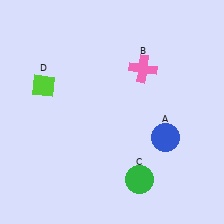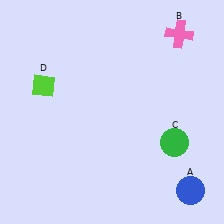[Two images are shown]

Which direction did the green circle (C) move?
The green circle (C) moved up.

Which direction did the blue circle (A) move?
The blue circle (A) moved down.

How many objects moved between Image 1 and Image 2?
3 objects moved between the two images.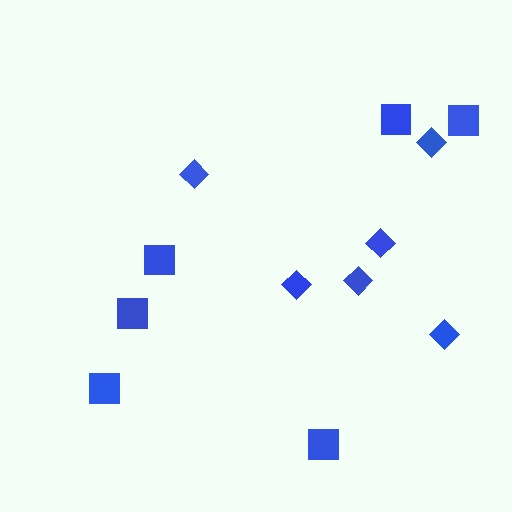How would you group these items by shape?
There are 2 groups: one group of diamonds (6) and one group of squares (6).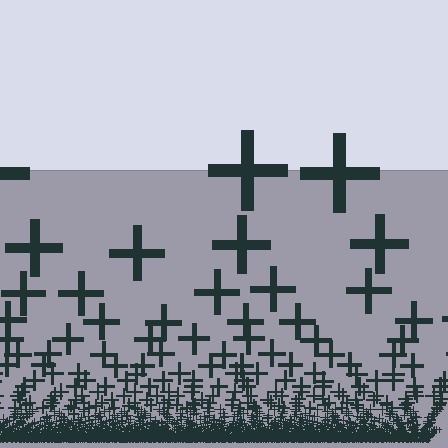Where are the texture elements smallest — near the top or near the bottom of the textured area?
Near the bottom.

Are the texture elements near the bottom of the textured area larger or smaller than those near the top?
Smaller. The gradient is inverted — elements near the bottom are smaller and denser.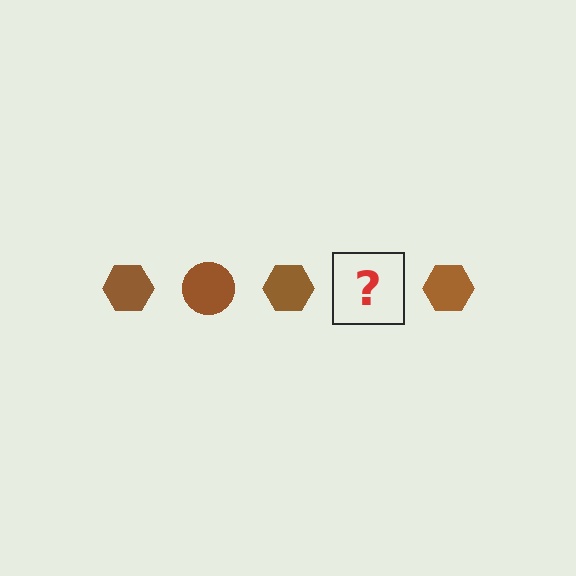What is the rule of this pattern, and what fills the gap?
The rule is that the pattern cycles through hexagon, circle shapes in brown. The gap should be filled with a brown circle.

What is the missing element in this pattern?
The missing element is a brown circle.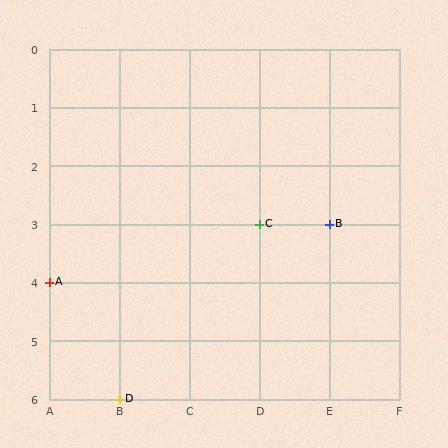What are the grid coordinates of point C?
Point C is at grid coordinates (D, 3).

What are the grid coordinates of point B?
Point B is at grid coordinates (E, 3).